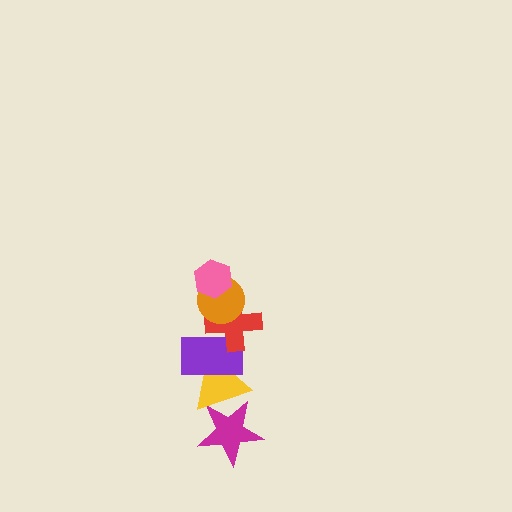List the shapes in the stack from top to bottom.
From top to bottom: the pink hexagon, the orange circle, the red cross, the purple rectangle, the yellow triangle, the magenta star.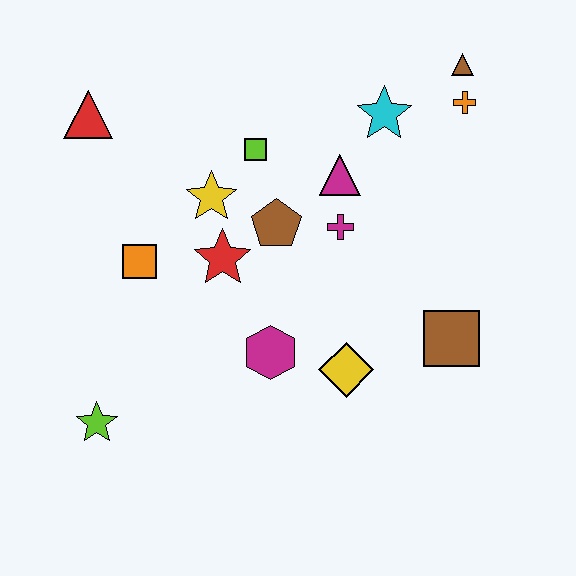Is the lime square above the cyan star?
No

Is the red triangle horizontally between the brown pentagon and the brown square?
No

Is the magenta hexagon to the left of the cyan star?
Yes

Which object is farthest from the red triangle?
The brown square is farthest from the red triangle.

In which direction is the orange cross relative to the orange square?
The orange cross is to the right of the orange square.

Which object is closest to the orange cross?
The brown triangle is closest to the orange cross.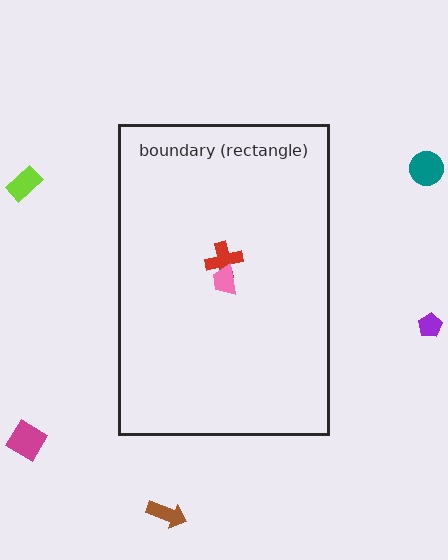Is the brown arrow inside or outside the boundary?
Outside.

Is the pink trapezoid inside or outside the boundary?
Inside.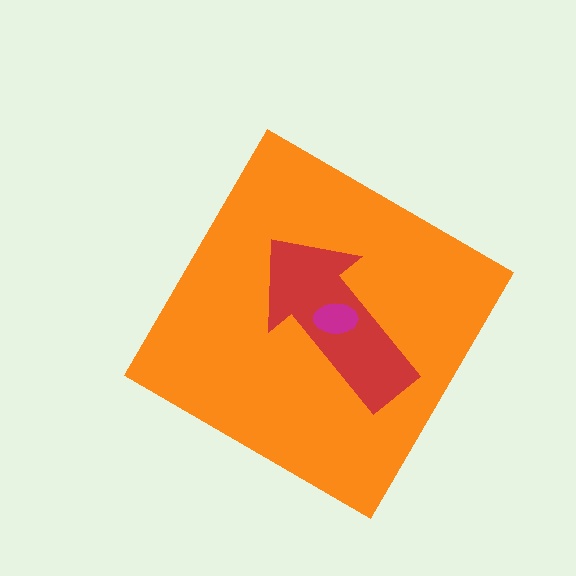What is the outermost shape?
The orange diamond.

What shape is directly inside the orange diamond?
The red arrow.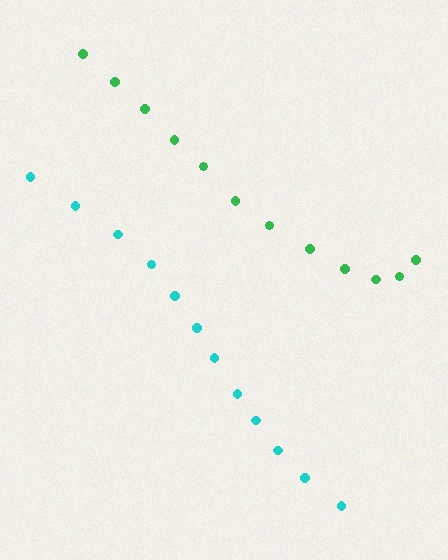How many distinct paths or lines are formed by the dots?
There are 2 distinct paths.